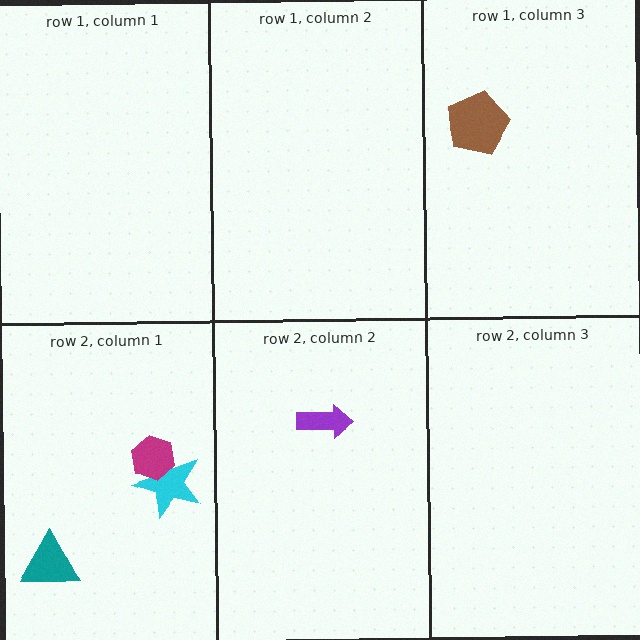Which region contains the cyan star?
The row 2, column 1 region.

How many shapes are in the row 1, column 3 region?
1.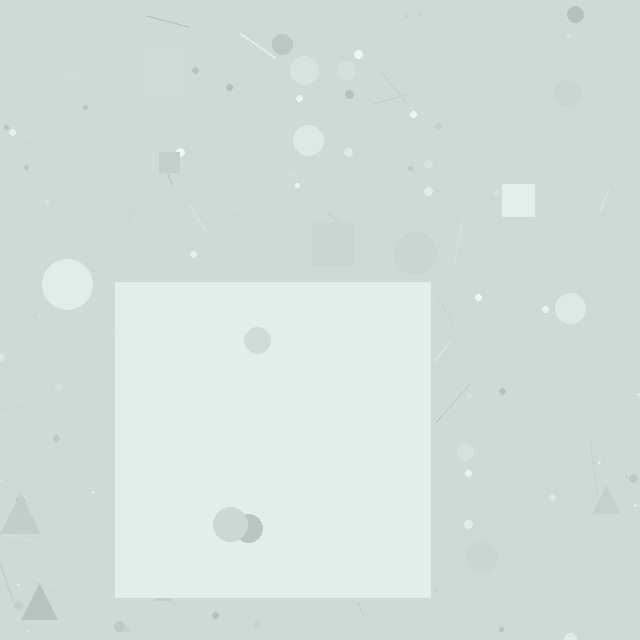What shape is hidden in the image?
A square is hidden in the image.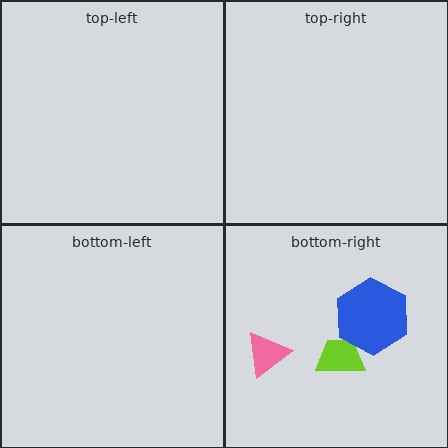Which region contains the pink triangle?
The bottom-right region.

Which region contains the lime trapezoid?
The bottom-right region.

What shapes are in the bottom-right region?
The lime trapezoid, the blue hexagon, the pink triangle.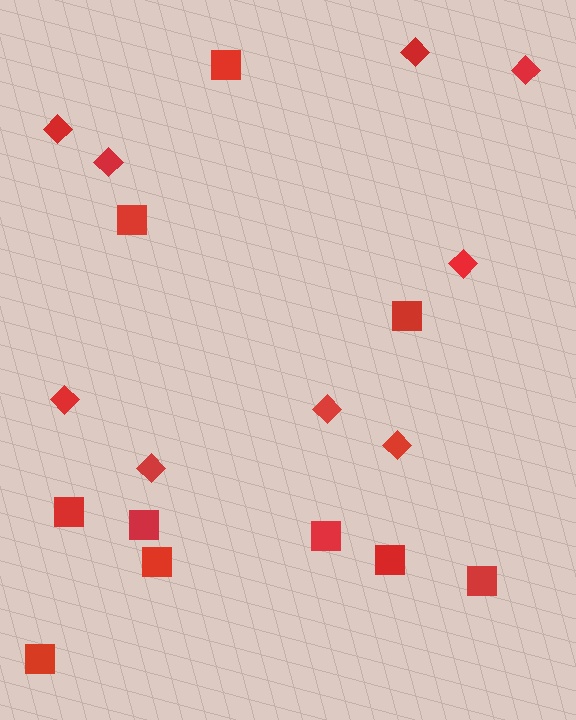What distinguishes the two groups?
There are 2 groups: one group of diamonds (9) and one group of squares (10).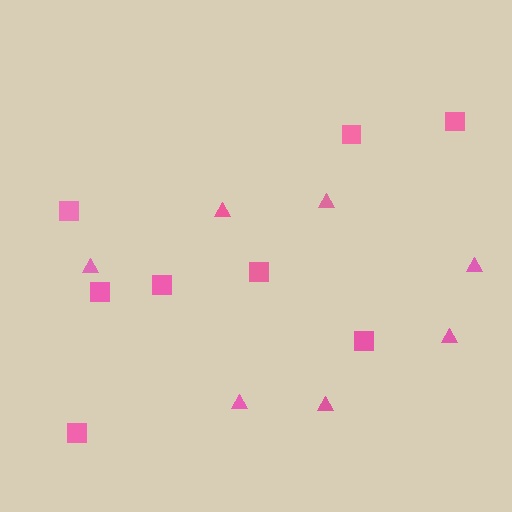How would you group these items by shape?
There are 2 groups: one group of triangles (7) and one group of squares (8).